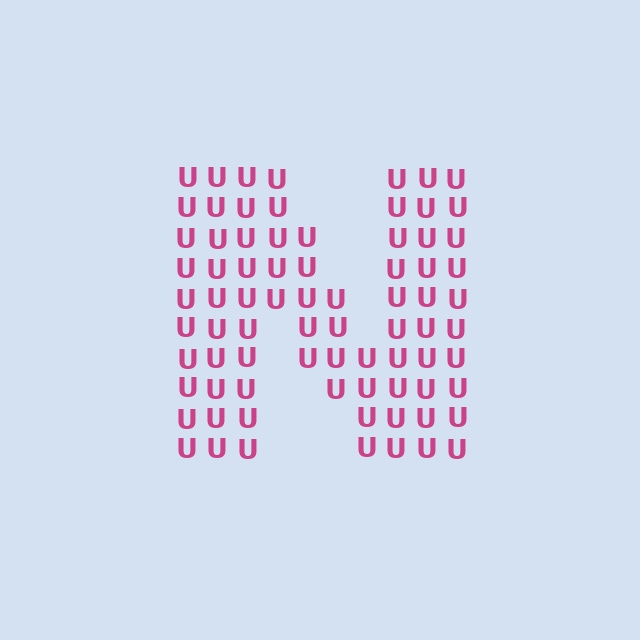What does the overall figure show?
The overall figure shows the letter N.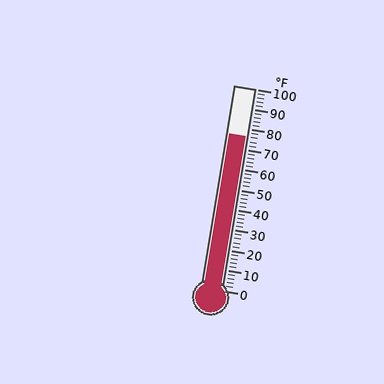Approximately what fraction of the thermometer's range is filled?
The thermometer is filled to approximately 75% of its range.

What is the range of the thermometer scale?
The thermometer scale ranges from 0°F to 100°F.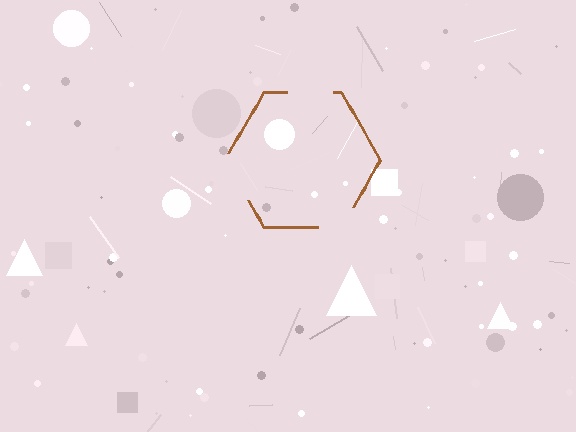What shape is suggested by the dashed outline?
The dashed outline suggests a hexagon.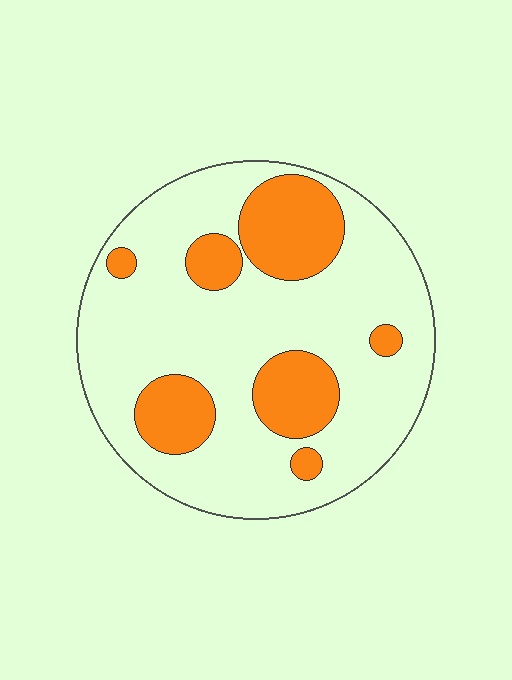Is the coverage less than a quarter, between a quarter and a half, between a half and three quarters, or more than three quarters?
Between a quarter and a half.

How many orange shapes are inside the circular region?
7.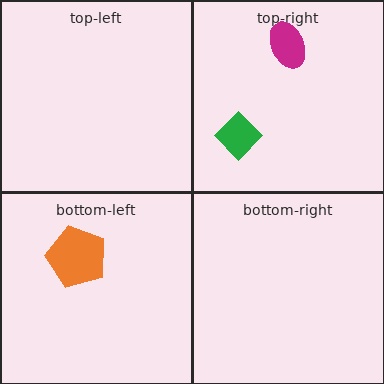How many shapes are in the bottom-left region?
1.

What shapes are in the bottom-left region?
The orange pentagon.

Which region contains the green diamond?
The top-right region.